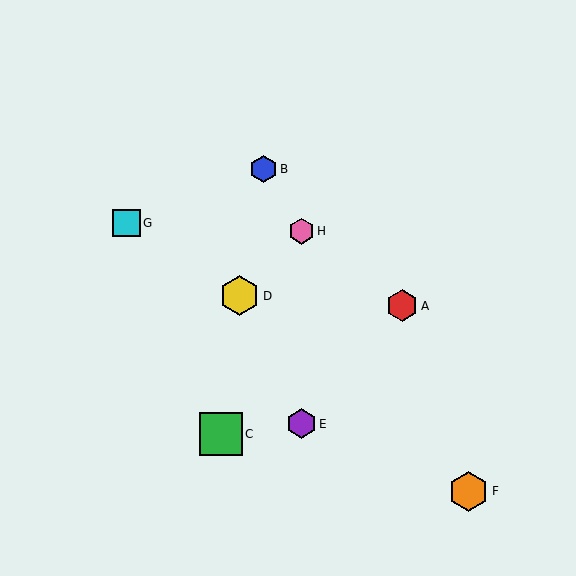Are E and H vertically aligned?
Yes, both are at x≈301.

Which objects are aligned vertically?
Objects E, H are aligned vertically.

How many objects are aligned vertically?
2 objects (E, H) are aligned vertically.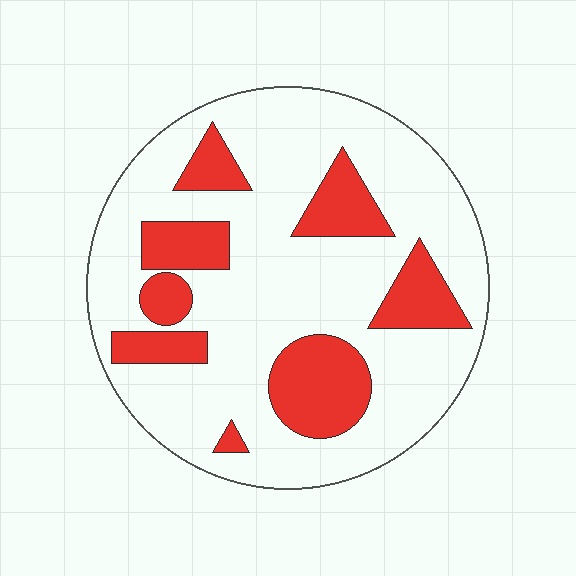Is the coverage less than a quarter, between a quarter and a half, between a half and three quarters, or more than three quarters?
Less than a quarter.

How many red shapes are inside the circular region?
8.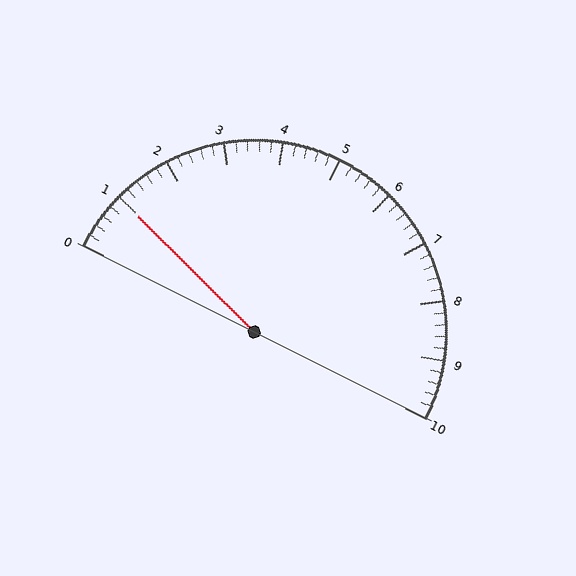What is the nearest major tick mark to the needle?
The nearest major tick mark is 1.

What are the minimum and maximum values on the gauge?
The gauge ranges from 0 to 10.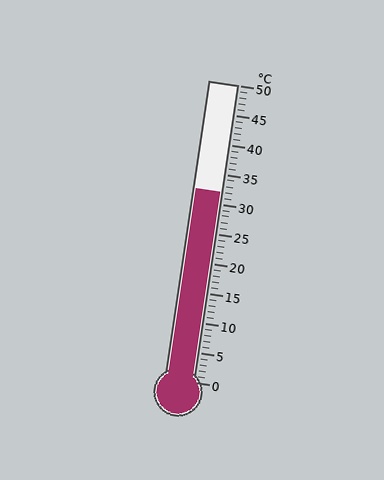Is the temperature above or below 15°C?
The temperature is above 15°C.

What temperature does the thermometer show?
The thermometer shows approximately 32°C.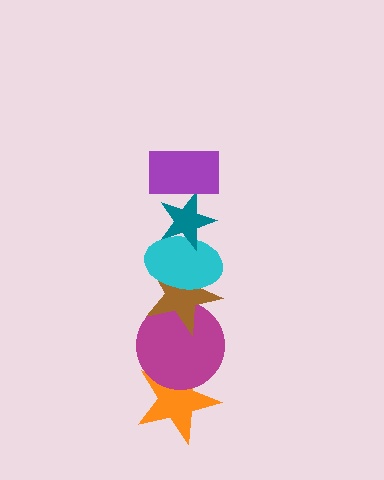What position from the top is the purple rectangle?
The purple rectangle is 1st from the top.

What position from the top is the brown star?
The brown star is 4th from the top.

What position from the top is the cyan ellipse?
The cyan ellipse is 3rd from the top.